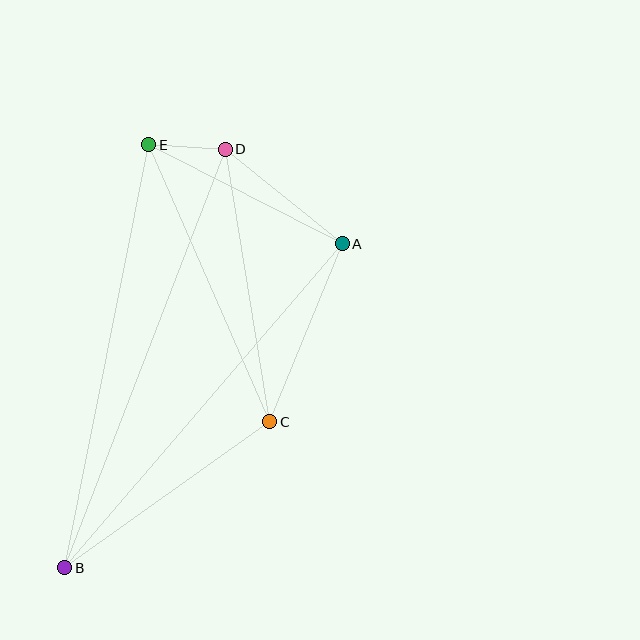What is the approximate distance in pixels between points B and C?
The distance between B and C is approximately 252 pixels.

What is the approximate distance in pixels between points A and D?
The distance between A and D is approximately 150 pixels.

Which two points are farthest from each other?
Points B and D are farthest from each other.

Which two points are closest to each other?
Points D and E are closest to each other.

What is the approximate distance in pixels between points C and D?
The distance between C and D is approximately 276 pixels.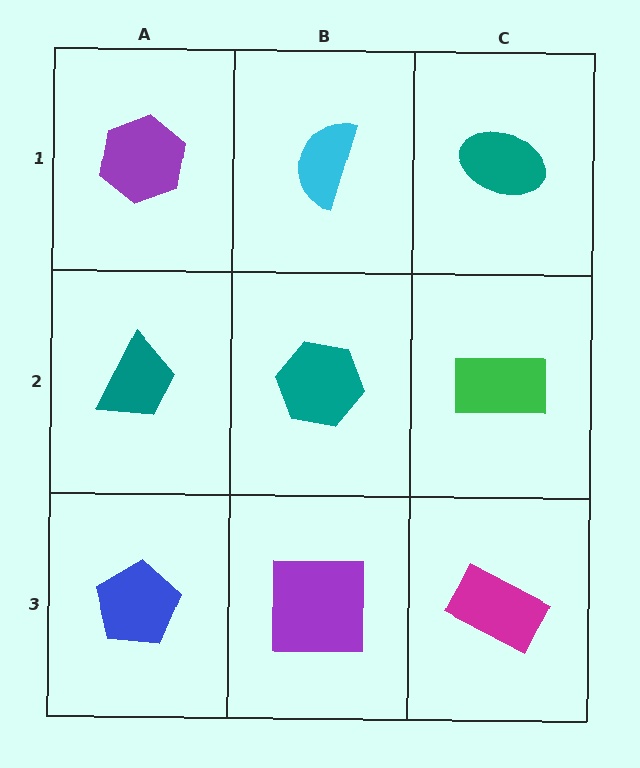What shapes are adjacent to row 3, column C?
A green rectangle (row 2, column C), a purple square (row 3, column B).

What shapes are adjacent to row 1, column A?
A teal trapezoid (row 2, column A), a cyan semicircle (row 1, column B).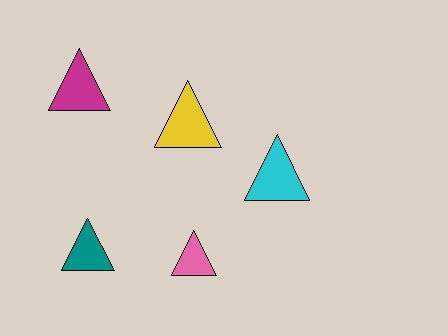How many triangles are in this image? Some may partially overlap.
There are 5 triangles.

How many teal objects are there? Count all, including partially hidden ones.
There is 1 teal object.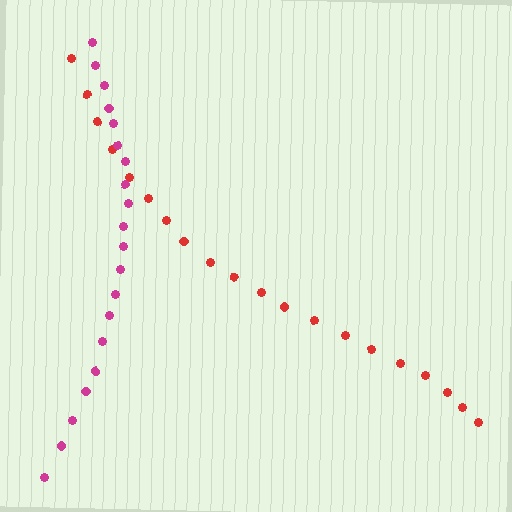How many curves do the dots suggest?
There are 2 distinct paths.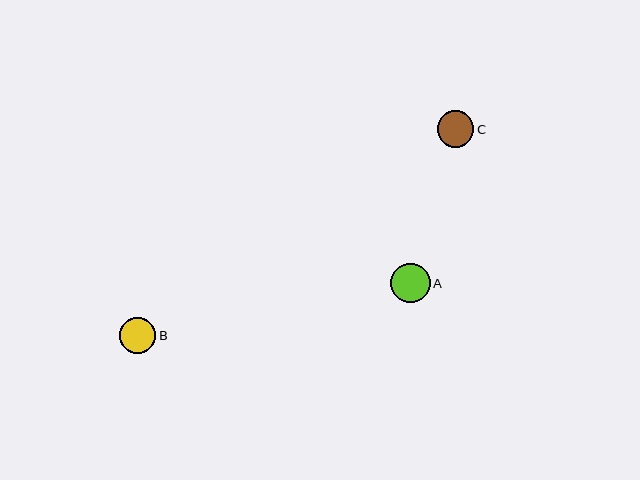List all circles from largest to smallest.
From largest to smallest: A, C, B.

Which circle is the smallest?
Circle B is the smallest with a size of approximately 36 pixels.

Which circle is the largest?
Circle A is the largest with a size of approximately 40 pixels.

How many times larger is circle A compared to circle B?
Circle A is approximately 1.1 times the size of circle B.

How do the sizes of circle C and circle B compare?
Circle C and circle B are approximately the same size.